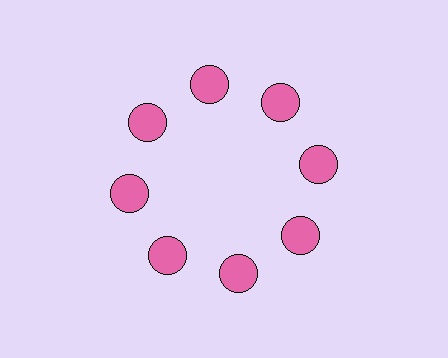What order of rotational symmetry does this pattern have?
This pattern has 8-fold rotational symmetry.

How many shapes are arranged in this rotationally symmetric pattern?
There are 8 shapes, arranged in 8 groups of 1.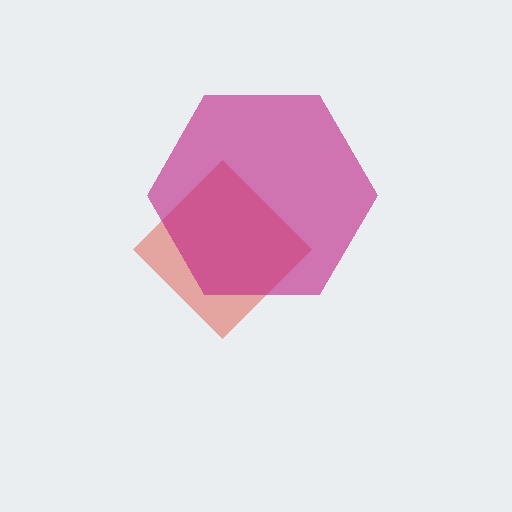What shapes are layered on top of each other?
The layered shapes are: a red diamond, a magenta hexagon.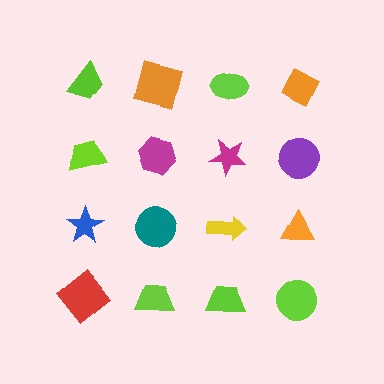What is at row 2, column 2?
A magenta hexagon.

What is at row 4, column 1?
A red diamond.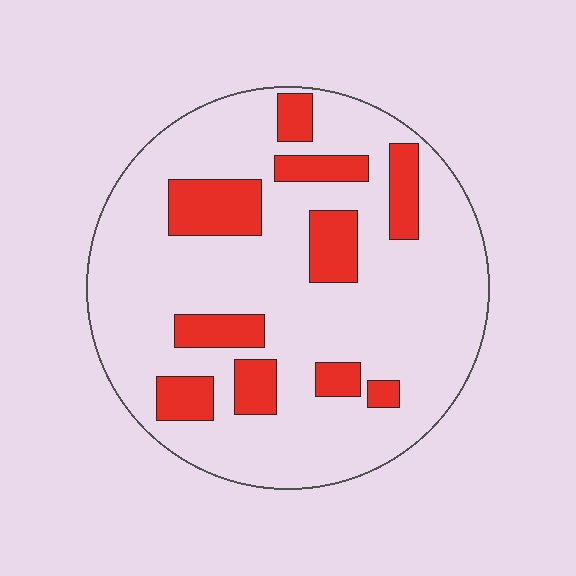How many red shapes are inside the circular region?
10.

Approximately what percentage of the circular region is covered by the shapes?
Approximately 20%.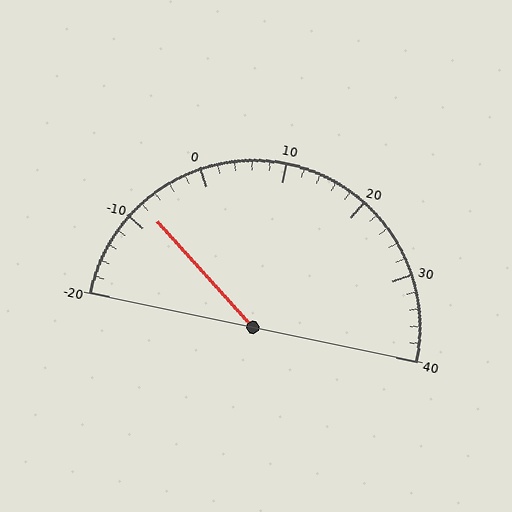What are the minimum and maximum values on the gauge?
The gauge ranges from -20 to 40.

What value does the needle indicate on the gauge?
The needle indicates approximately -8.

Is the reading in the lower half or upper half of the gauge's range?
The reading is in the lower half of the range (-20 to 40).